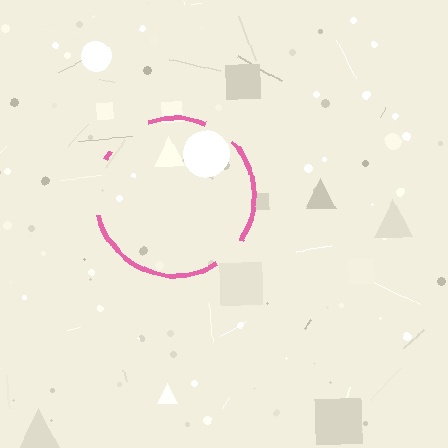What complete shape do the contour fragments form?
The contour fragments form a circle.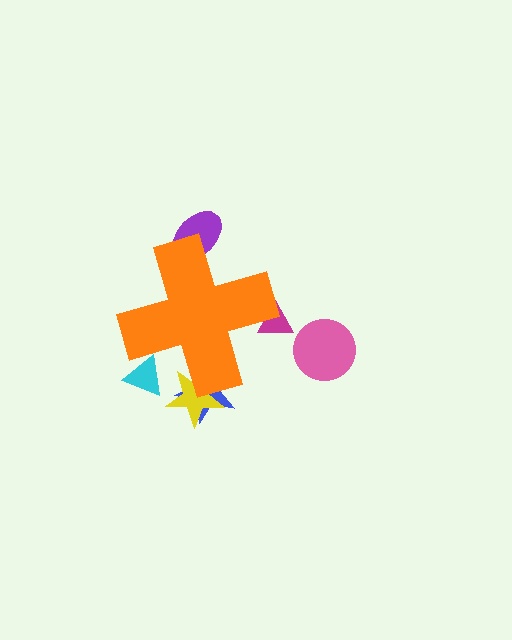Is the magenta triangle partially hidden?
Yes, the magenta triangle is partially hidden behind the orange cross.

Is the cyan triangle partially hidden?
Yes, the cyan triangle is partially hidden behind the orange cross.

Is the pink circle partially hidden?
No, the pink circle is fully visible.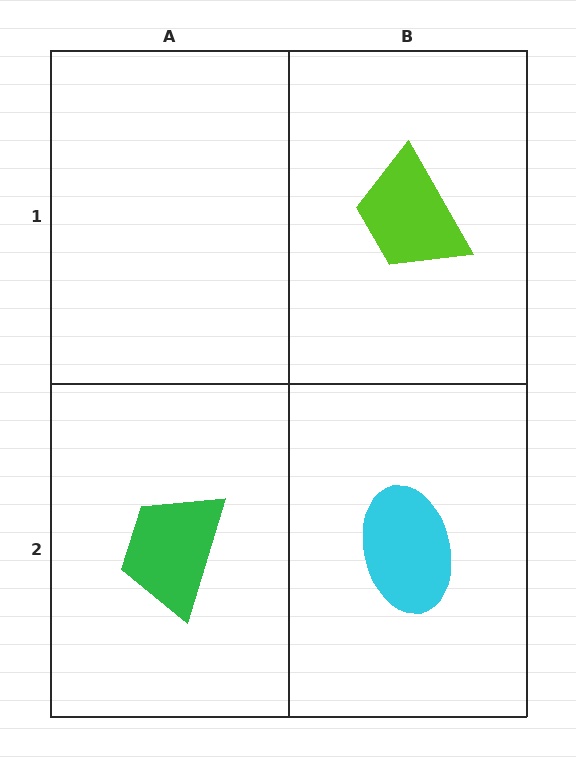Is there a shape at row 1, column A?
No, that cell is empty.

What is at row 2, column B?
A cyan ellipse.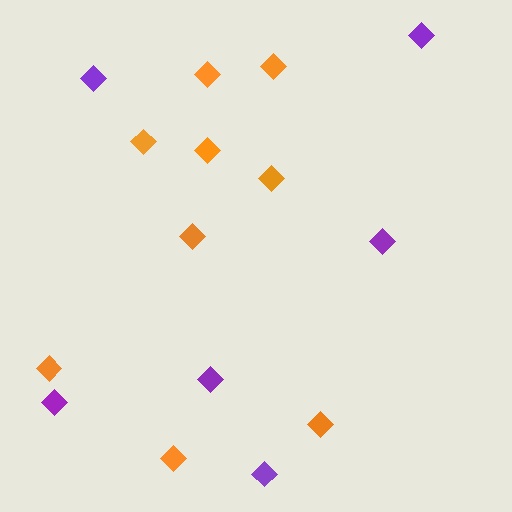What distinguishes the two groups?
There are 2 groups: one group of orange diamonds (9) and one group of purple diamonds (6).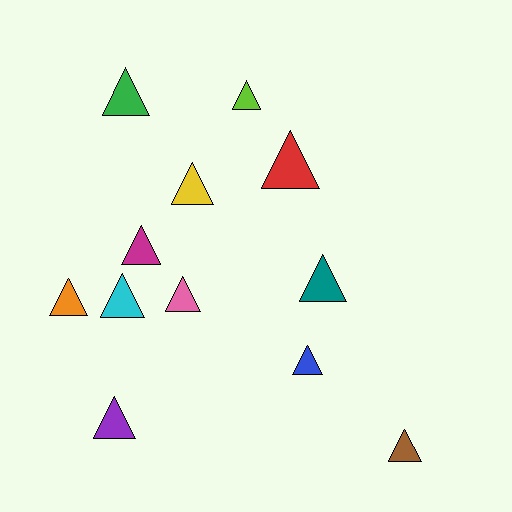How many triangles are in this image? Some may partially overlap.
There are 12 triangles.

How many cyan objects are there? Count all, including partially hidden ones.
There is 1 cyan object.